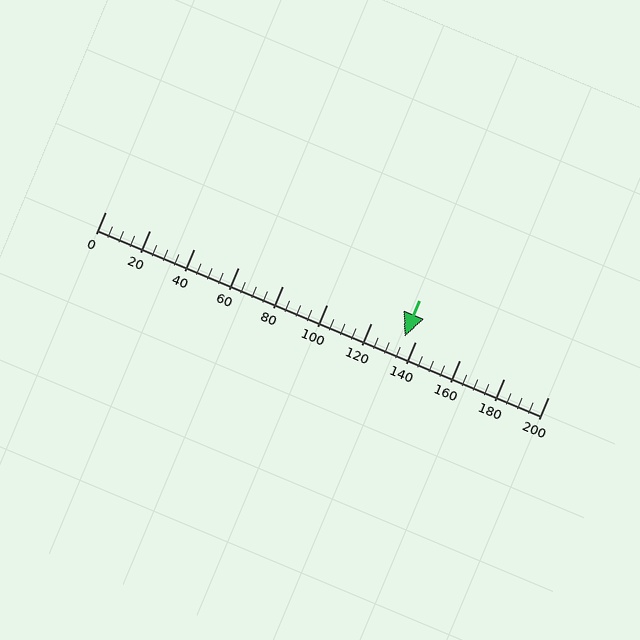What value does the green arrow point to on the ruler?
The green arrow points to approximately 135.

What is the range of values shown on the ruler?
The ruler shows values from 0 to 200.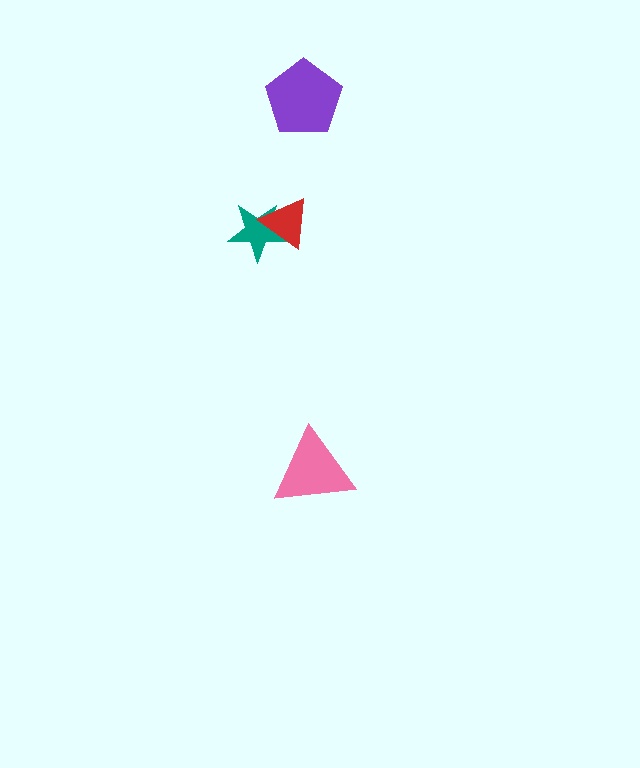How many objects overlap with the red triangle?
1 object overlaps with the red triangle.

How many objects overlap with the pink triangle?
0 objects overlap with the pink triangle.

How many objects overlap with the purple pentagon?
0 objects overlap with the purple pentagon.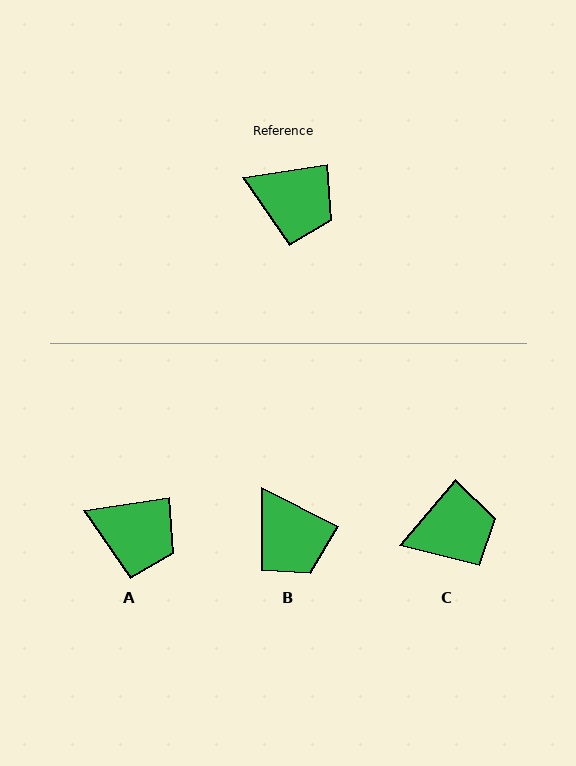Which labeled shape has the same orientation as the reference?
A.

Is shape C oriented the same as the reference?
No, it is off by about 42 degrees.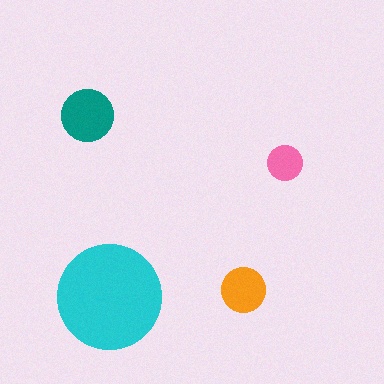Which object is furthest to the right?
The pink circle is rightmost.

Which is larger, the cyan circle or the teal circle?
The cyan one.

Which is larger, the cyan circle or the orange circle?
The cyan one.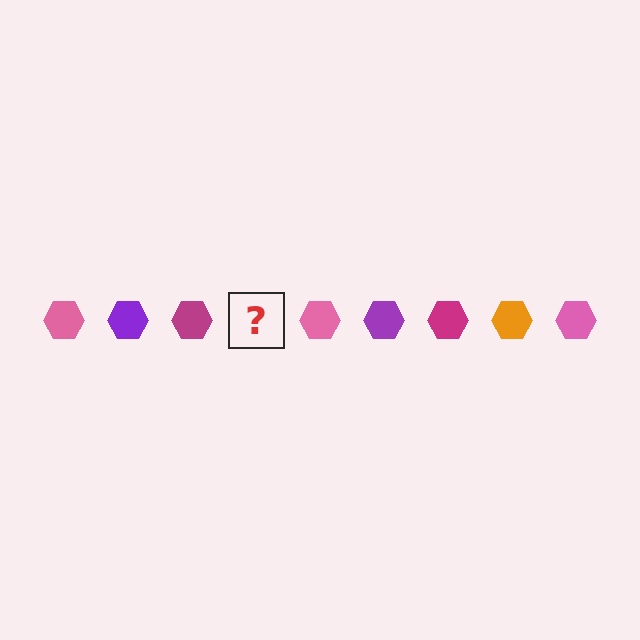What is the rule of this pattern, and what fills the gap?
The rule is that the pattern cycles through pink, purple, magenta, orange hexagons. The gap should be filled with an orange hexagon.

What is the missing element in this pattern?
The missing element is an orange hexagon.